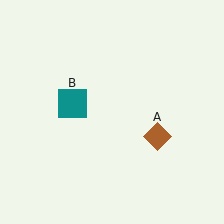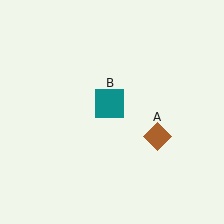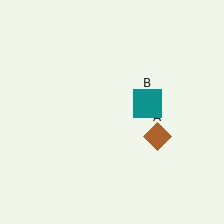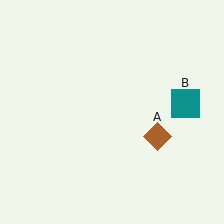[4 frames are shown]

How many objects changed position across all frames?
1 object changed position: teal square (object B).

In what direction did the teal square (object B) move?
The teal square (object B) moved right.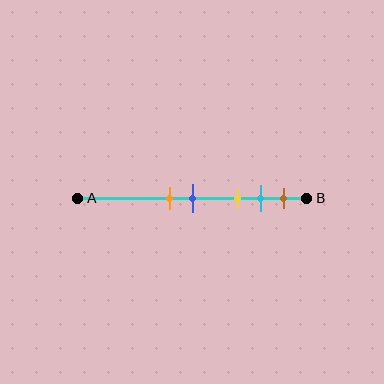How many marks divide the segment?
There are 5 marks dividing the segment.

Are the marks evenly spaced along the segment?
No, the marks are not evenly spaced.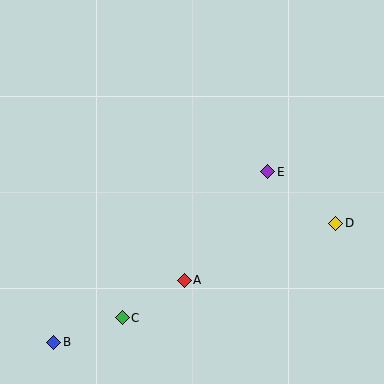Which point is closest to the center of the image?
Point E at (268, 172) is closest to the center.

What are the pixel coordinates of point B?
Point B is at (54, 342).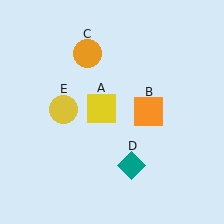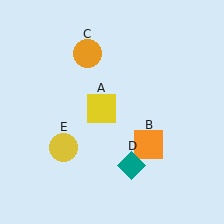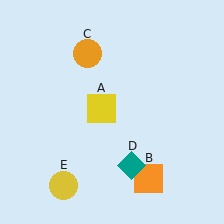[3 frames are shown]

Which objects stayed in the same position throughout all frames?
Yellow square (object A) and orange circle (object C) and teal diamond (object D) remained stationary.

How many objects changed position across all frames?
2 objects changed position: orange square (object B), yellow circle (object E).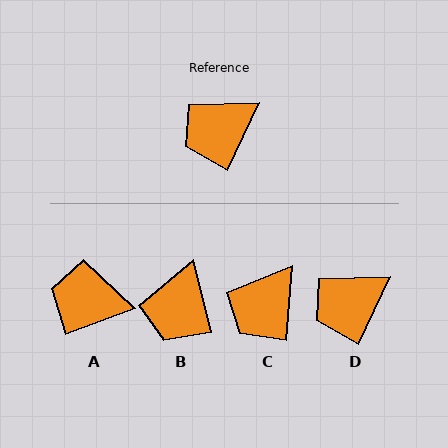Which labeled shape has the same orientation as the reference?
D.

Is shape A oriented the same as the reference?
No, it is off by about 44 degrees.